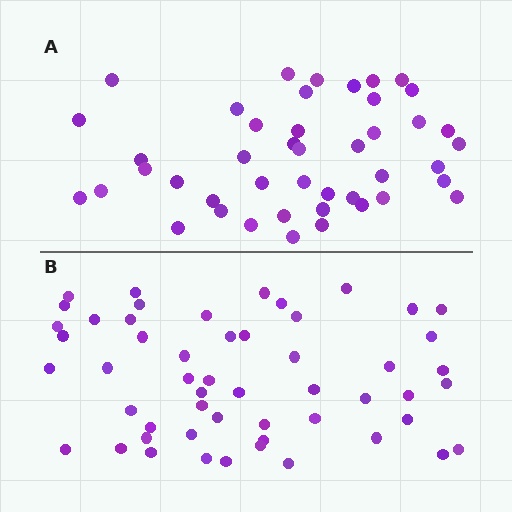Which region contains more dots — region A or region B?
Region B (the bottom region) has more dots.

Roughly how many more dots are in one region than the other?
Region B has roughly 8 or so more dots than region A.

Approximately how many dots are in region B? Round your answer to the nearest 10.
About 50 dots. (The exact count is 53, which rounds to 50.)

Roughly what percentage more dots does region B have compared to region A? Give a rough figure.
About 20% more.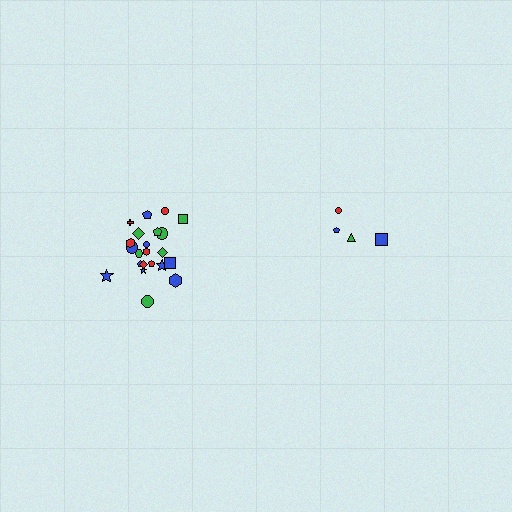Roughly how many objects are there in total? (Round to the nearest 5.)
Roughly 25 objects in total.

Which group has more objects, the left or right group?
The left group.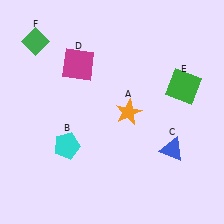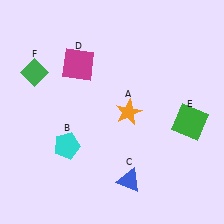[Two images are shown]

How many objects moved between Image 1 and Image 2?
3 objects moved between the two images.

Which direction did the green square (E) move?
The green square (E) moved down.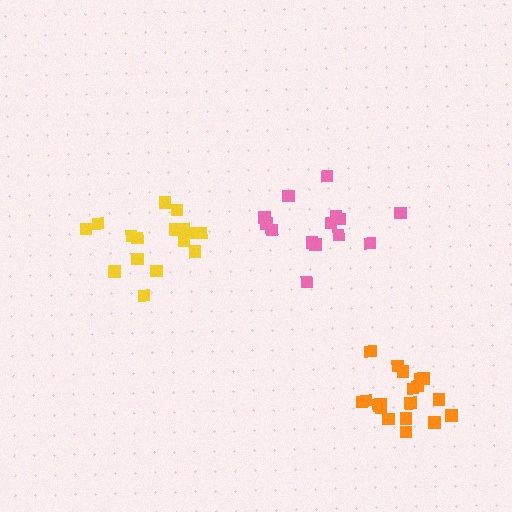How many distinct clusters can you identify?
There are 3 distinct clusters.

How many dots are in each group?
Group 1: 16 dots, Group 2: 14 dots, Group 3: 19 dots (49 total).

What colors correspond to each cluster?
The clusters are colored: yellow, pink, orange.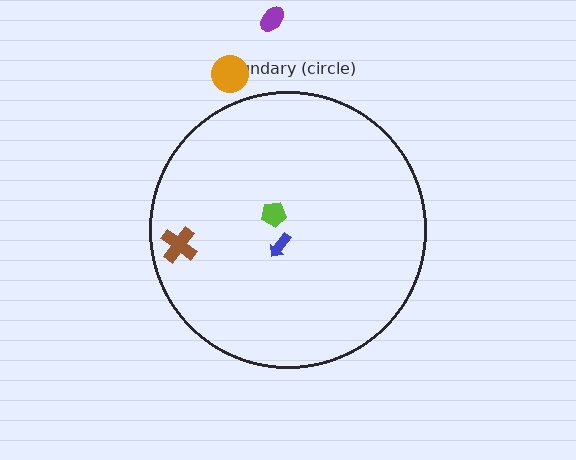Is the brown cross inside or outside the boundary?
Inside.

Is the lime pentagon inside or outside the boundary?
Inside.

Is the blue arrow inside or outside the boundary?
Inside.